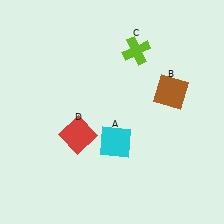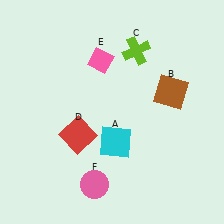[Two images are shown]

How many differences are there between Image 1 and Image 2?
There are 2 differences between the two images.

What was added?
A pink diamond (E), a pink circle (F) were added in Image 2.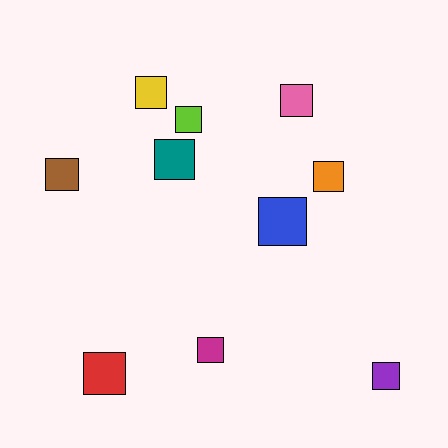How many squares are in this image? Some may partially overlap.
There are 10 squares.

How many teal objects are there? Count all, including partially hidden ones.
There is 1 teal object.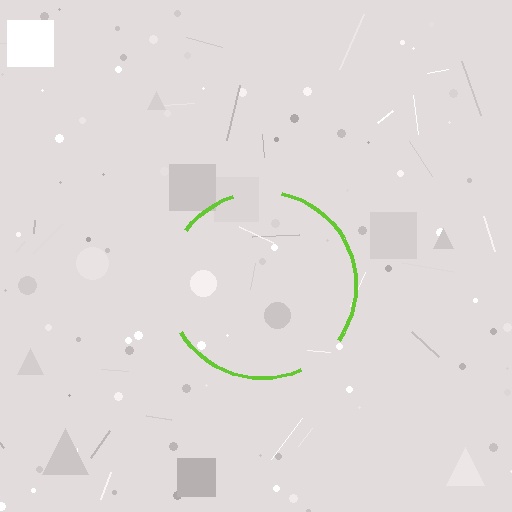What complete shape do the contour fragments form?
The contour fragments form a circle.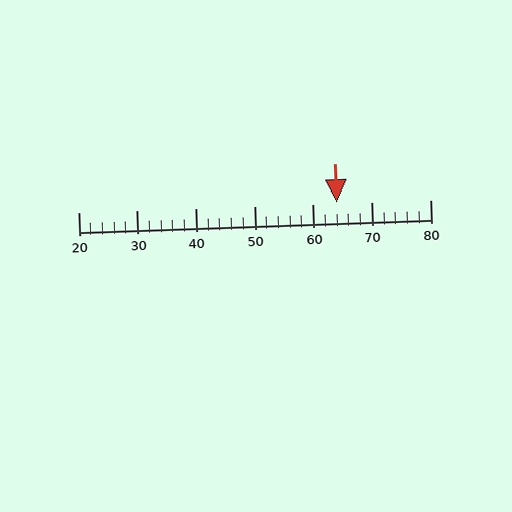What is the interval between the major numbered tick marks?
The major tick marks are spaced 10 units apart.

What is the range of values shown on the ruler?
The ruler shows values from 20 to 80.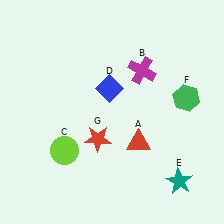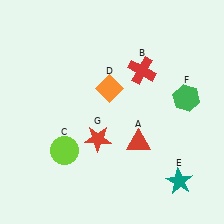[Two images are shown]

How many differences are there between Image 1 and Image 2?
There are 2 differences between the two images.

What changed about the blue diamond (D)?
In Image 1, D is blue. In Image 2, it changed to orange.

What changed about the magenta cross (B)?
In Image 1, B is magenta. In Image 2, it changed to red.